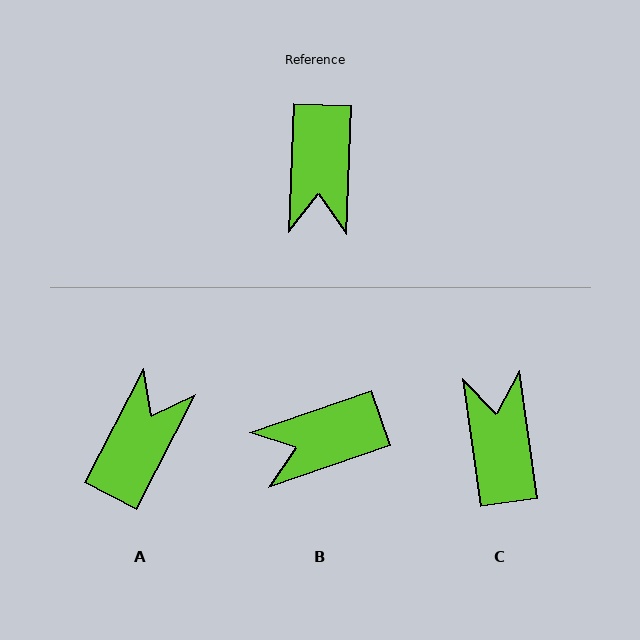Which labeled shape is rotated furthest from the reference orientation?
C, about 170 degrees away.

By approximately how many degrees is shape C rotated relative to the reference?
Approximately 170 degrees clockwise.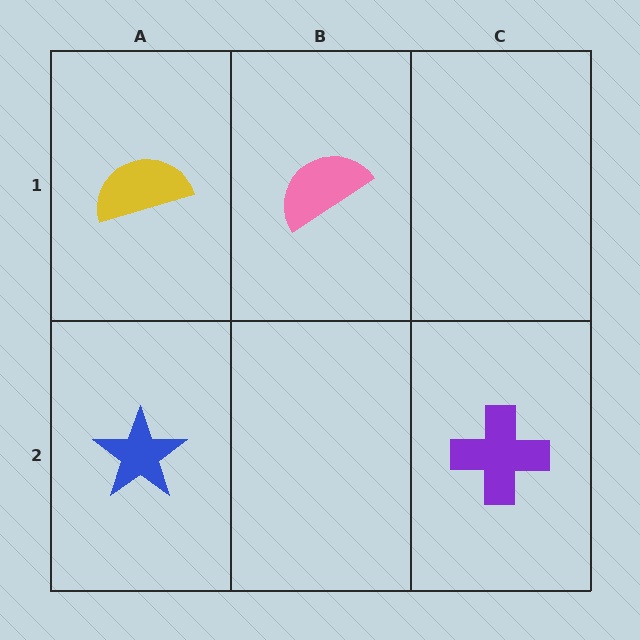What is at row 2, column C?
A purple cross.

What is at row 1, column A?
A yellow semicircle.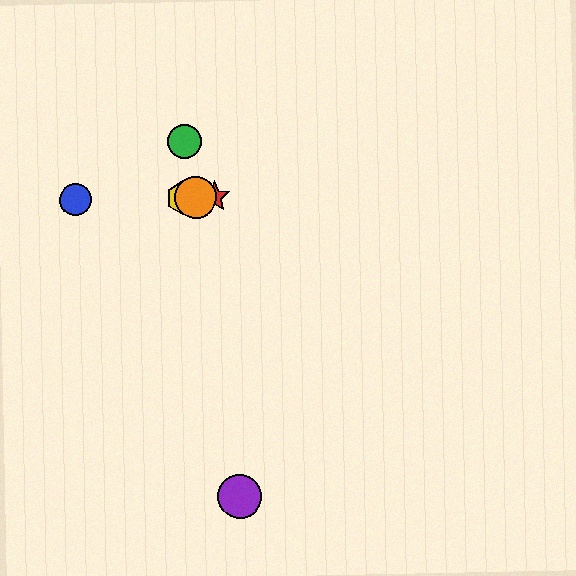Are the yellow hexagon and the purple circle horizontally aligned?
No, the yellow hexagon is at y≈198 and the purple circle is at y≈496.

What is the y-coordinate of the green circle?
The green circle is at y≈142.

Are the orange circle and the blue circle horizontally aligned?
Yes, both are at y≈198.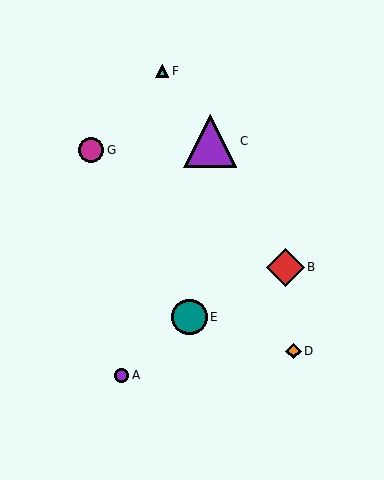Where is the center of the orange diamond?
The center of the orange diamond is at (293, 351).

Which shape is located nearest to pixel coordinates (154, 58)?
The cyan triangle (labeled F) at (162, 71) is nearest to that location.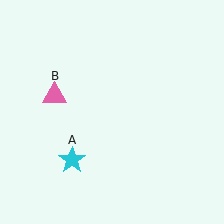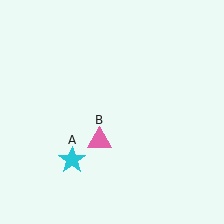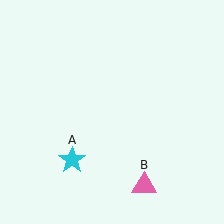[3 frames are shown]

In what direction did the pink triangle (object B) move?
The pink triangle (object B) moved down and to the right.